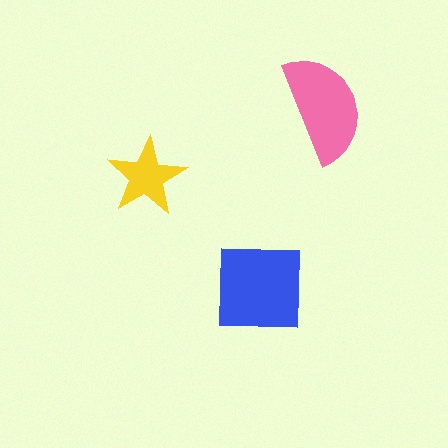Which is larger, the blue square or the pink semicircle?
The blue square.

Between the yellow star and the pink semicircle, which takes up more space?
The pink semicircle.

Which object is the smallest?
The yellow star.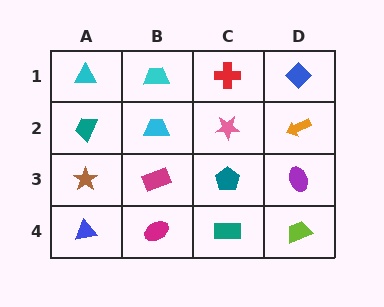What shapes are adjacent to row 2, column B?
A cyan trapezoid (row 1, column B), a magenta rectangle (row 3, column B), a teal trapezoid (row 2, column A), a pink star (row 2, column C).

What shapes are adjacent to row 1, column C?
A pink star (row 2, column C), a cyan trapezoid (row 1, column B), a blue diamond (row 1, column D).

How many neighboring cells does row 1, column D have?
2.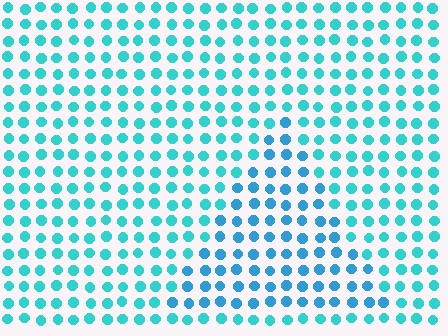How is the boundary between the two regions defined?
The boundary is defined purely by a slight shift in hue (about 23 degrees). Spacing, size, and orientation are identical on both sides.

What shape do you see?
I see a triangle.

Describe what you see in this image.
The image is filled with small cyan elements in a uniform arrangement. A triangle-shaped region is visible where the elements are tinted to a slightly different hue, forming a subtle color boundary.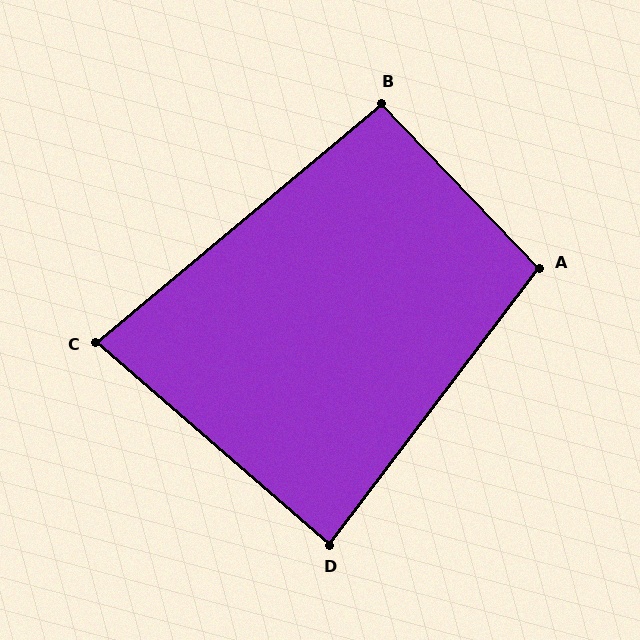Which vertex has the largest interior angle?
A, at approximately 99 degrees.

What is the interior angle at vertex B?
Approximately 94 degrees (approximately right).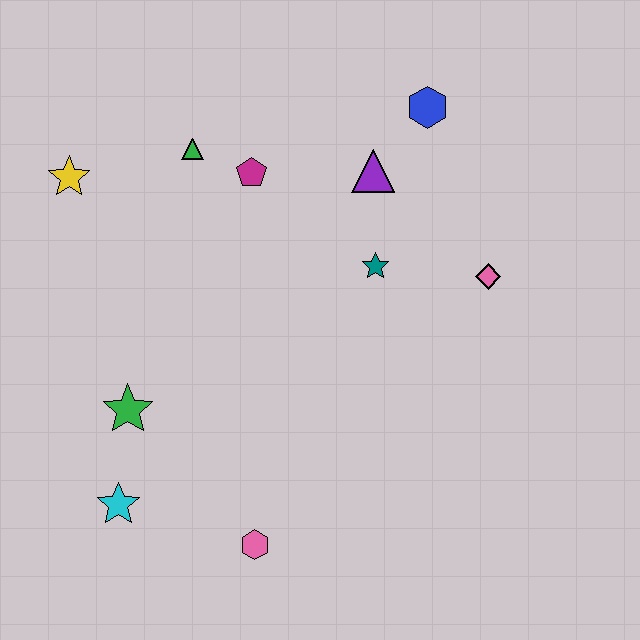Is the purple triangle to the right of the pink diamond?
No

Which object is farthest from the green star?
The blue hexagon is farthest from the green star.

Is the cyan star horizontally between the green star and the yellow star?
Yes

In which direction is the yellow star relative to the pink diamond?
The yellow star is to the left of the pink diamond.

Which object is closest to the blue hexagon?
The purple triangle is closest to the blue hexagon.